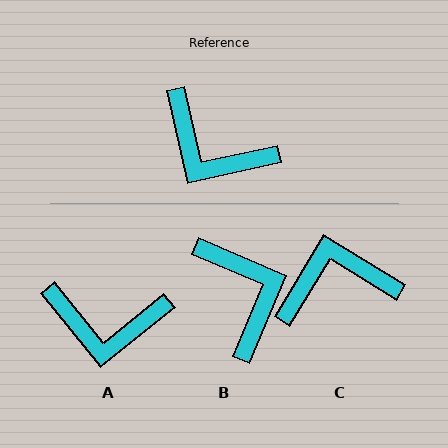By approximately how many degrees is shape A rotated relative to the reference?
Approximately 26 degrees counter-clockwise.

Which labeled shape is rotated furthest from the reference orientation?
B, about 144 degrees away.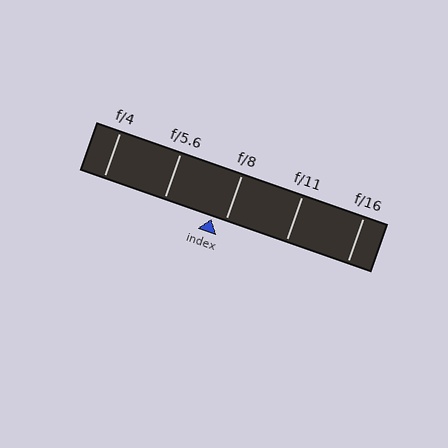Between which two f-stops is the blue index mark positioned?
The index mark is between f/5.6 and f/8.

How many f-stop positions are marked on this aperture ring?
There are 5 f-stop positions marked.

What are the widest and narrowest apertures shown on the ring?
The widest aperture shown is f/4 and the narrowest is f/16.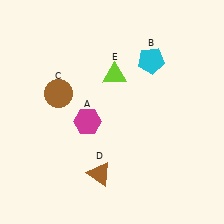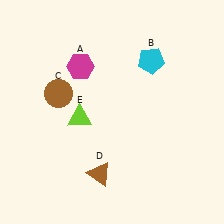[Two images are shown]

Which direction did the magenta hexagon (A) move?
The magenta hexagon (A) moved up.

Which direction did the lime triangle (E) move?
The lime triangle (E) moved down.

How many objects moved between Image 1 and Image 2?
2 objects moved between the two images.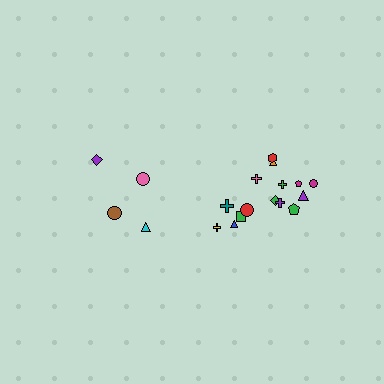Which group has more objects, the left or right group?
The right group.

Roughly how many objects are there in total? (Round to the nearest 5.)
Roughly 20 objects in total.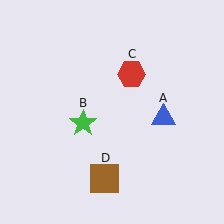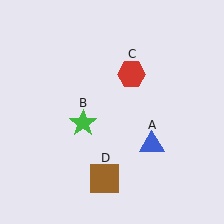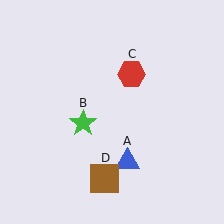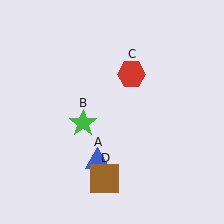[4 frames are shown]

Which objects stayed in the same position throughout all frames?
Green star (object B) and red hexagon (object C) and brown square (object D) remained stationary.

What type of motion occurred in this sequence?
The blue triangle (object A) rotated clockwise around the center of the scene.